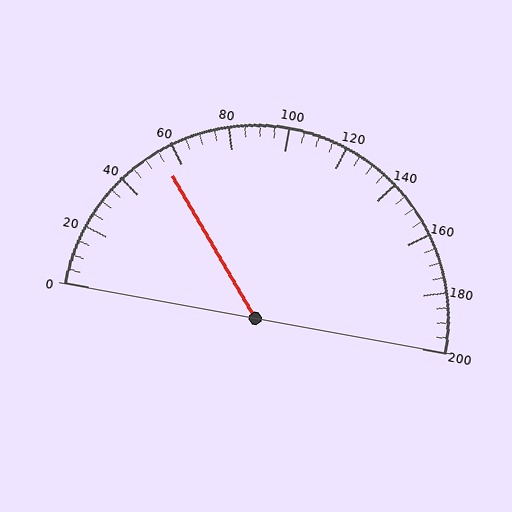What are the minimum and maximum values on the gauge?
The gauge ranges from 0 to 200.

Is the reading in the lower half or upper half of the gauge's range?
The reading is in the lower half of the range (0 to 200).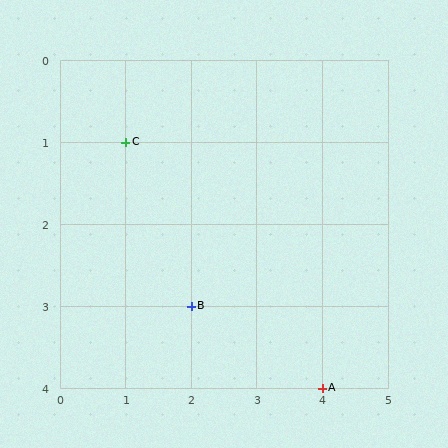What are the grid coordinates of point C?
Point C is at grid coordinates (1, 1).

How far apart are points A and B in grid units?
Points A and B are 2 columns and 1 row apart (about 2.2 grid units diagonally).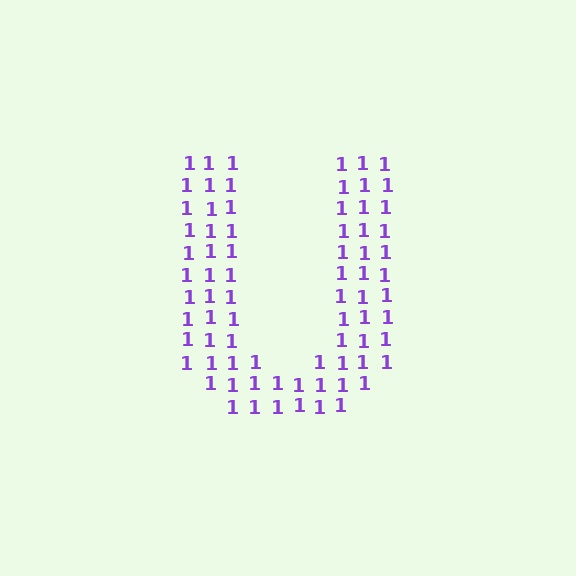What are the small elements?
The small elements are digit 1's.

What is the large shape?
The large shape is the letter U.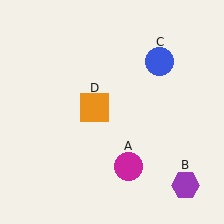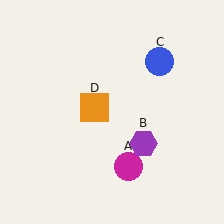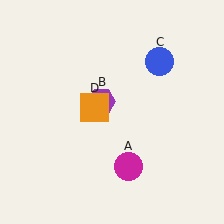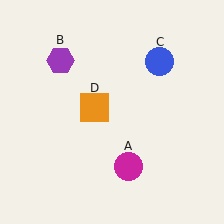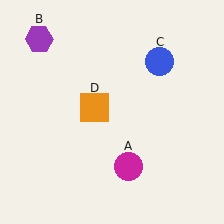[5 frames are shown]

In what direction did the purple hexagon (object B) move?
The purple hexagon (object B) moved up and to the left.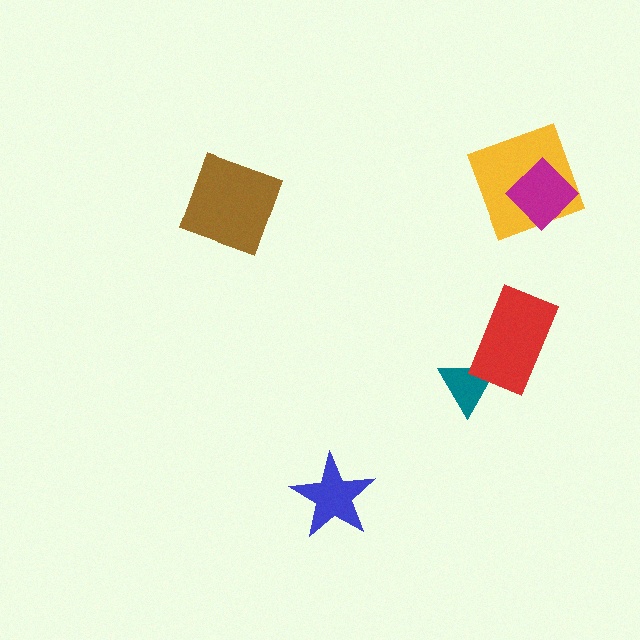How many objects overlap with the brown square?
0 objects overlap with the brown square.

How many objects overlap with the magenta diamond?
1 object overlaps with the magenta diamond.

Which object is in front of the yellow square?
The magenta diamond is in front of the yellow square.